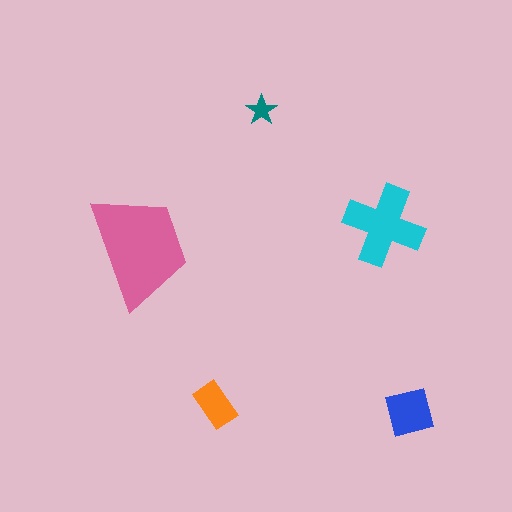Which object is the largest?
The pink trapezoid.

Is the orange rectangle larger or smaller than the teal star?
Larger.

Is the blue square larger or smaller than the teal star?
Larger.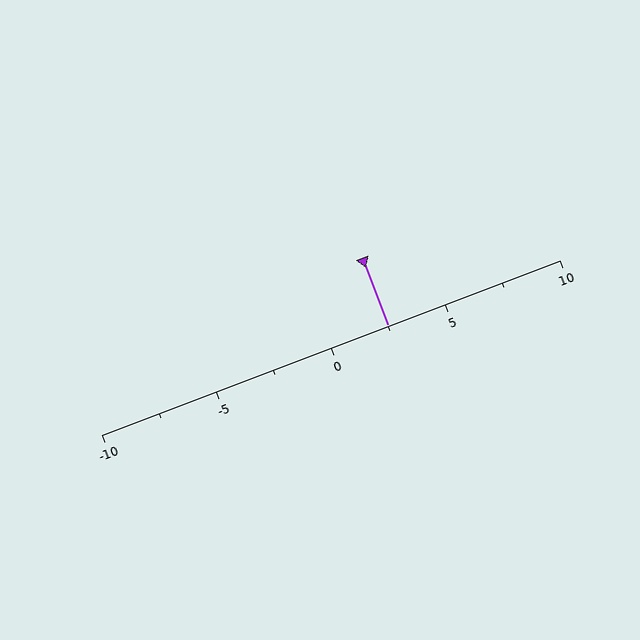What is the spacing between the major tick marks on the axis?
The major ticks are spaced 5 apart.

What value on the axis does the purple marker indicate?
The marker indicates approximately 2.5.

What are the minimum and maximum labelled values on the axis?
The axis runs from -10 to 10.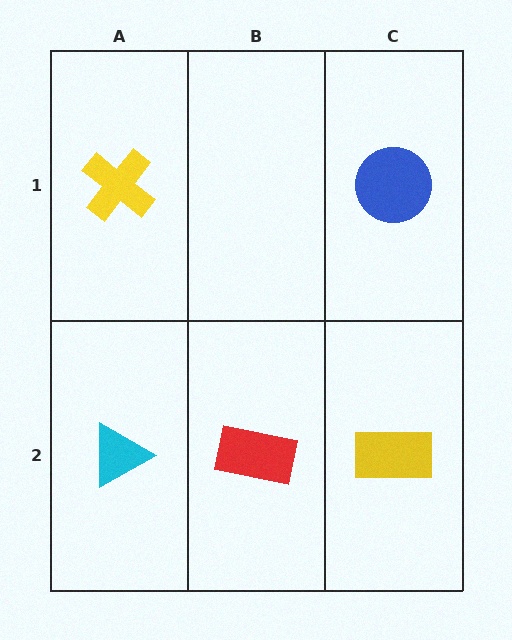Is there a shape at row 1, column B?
No, that cell is empty.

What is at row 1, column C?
A blue circle.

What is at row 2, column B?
A red rectangle.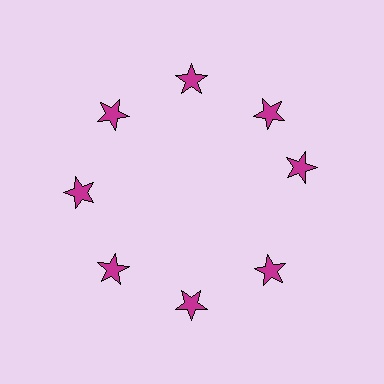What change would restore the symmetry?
The symmetry would be restored by rotating it back into even spacing with its neighbors so that all 8 stars sit at equal angles and equal distance from the center.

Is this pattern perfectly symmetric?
No. The 8 magenta stars are arranged in a ring, but one element near the 3 o'clock position is rotated out of alignment along the ring, breaking the 8-fold rotational symmetry.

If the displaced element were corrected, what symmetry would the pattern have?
It would have 8-fold rotational symmetry — the pattern would map onto itself every 45 degrees.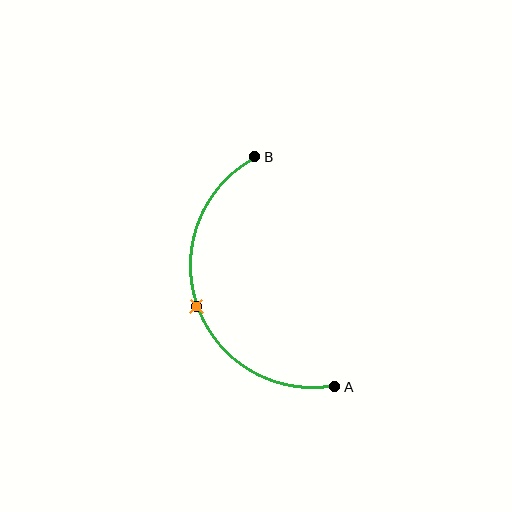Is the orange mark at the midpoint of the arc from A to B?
Yes. The orange mark lies on the arc at equal arc-length from both A and B — it is the arc midpoint.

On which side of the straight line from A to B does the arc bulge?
The arc bulges to the left of the straight line connecting A and B.